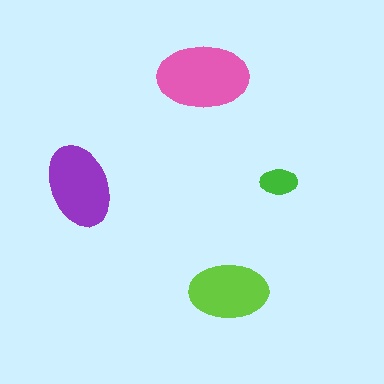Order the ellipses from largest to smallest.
the pink one, the purple one, the lime one, the green one.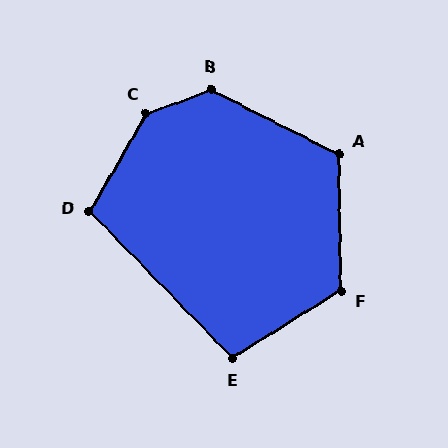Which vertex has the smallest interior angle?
E, at approximately 102 degrees.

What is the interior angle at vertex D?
Approximately 106 degrees (obtuse).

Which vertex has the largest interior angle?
C, at approximately 140 degrees.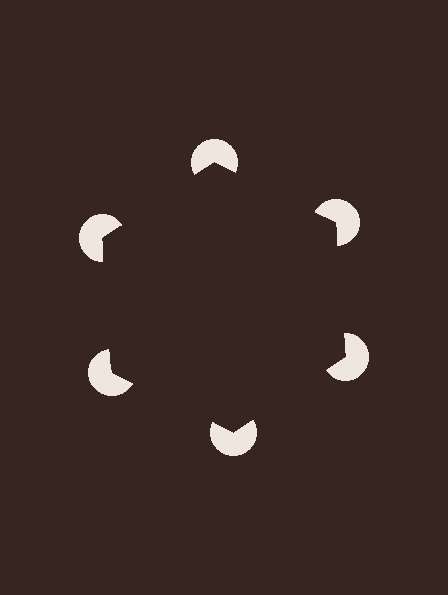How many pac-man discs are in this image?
There are 6 — one at each vertex of the illusory hexagon.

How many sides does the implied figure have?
6 sides.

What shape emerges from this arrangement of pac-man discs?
An illusory hexagon — its edges are inferred from the aligned wedge cuts in the pac-man discs, not physically drawn.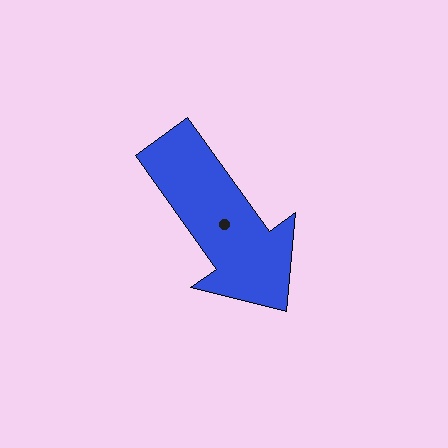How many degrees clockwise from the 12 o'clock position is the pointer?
Approximately 144 degrees.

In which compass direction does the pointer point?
Southeast.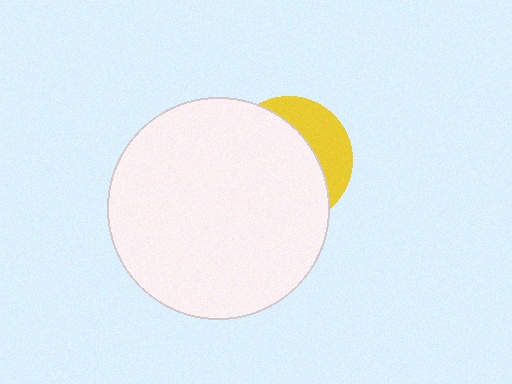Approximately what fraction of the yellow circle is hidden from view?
Roughly 69% of the yellow circle is hidden behind the white circle.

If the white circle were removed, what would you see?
You would see the complete yellow circle.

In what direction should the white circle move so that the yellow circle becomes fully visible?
The white circle should move left. That is the shortest direction to clear the overlap and leave the yellow circle fully visible.